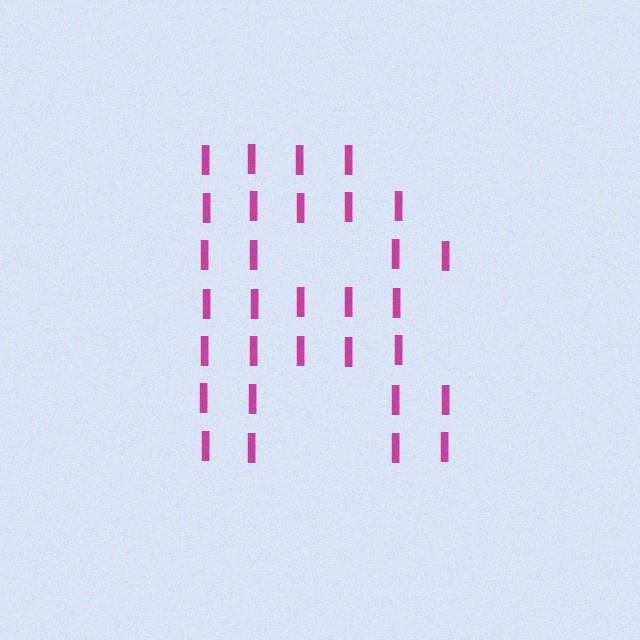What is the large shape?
The large shape is the letter R.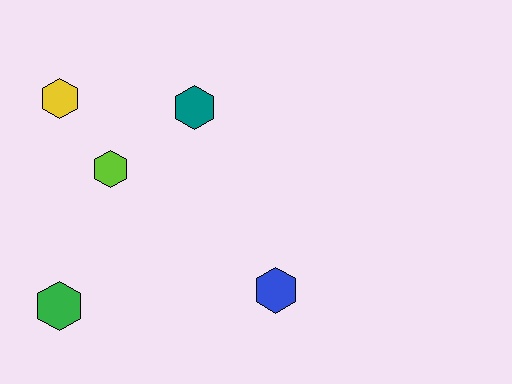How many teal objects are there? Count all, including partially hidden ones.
There is 1 teal object.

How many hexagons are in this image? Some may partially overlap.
There are 5 hexagons.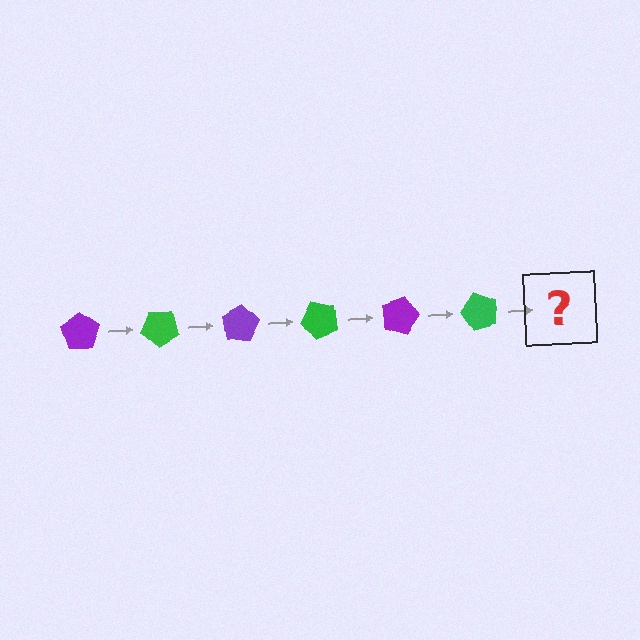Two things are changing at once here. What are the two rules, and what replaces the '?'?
The two rules are that it rotates 40 degrees each step and the color cycles through purple and green. The '?' should be a purple pentagon, rotated 240 degrees from the start.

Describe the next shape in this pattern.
It should be a purple pentagon, rotated 240 degrees from the start.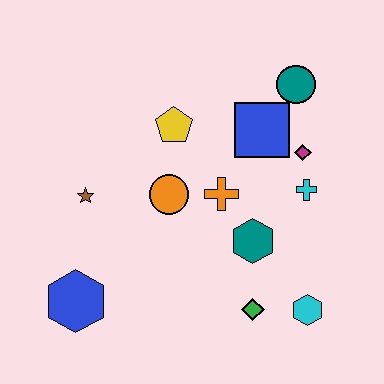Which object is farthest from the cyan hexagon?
The brown star is farthest from the cyan hexagon.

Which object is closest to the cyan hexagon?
The green diamond is closest to the cyan hexagon.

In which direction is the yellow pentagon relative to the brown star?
The yellow pentagon is to the right of the brown star.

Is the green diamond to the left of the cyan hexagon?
Yes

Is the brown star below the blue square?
Yes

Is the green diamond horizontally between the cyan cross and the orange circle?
Yes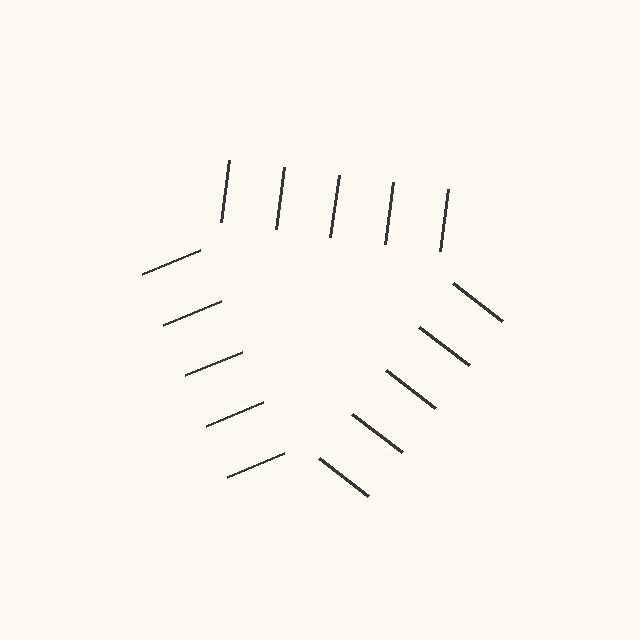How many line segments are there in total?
15 — 5 along each of the 3 edges.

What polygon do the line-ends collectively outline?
An illusory triangle — the line segments terminate on its edges but no continuous stroke is drawn.